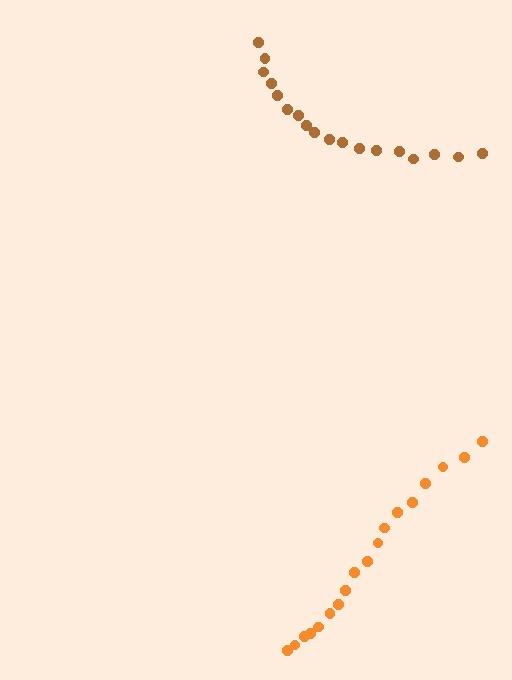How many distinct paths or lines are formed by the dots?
There are 2 distinct paths.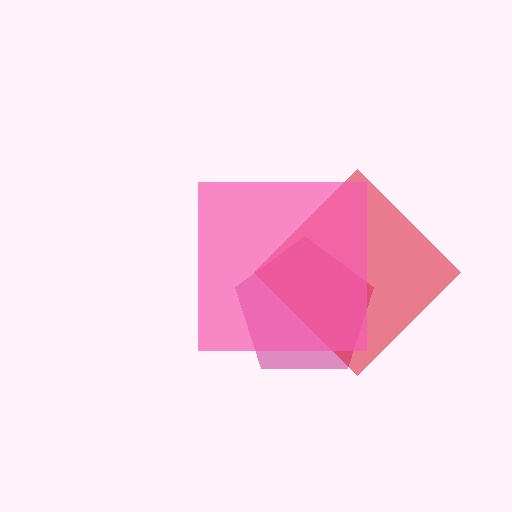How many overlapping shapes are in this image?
There are 3 overlapping shapes in the image.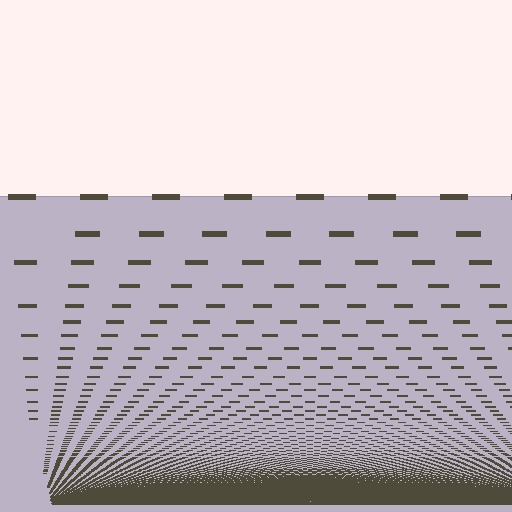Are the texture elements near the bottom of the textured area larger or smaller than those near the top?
Smaller. The gradient is inverted — elements near the bottom are smaller and denser.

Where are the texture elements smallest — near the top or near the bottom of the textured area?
Near the bottom.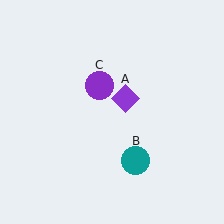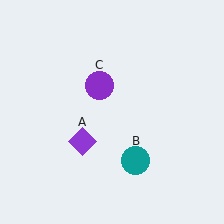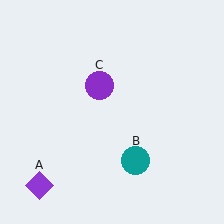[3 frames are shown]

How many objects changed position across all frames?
1 object changed position: purple diamond (object A).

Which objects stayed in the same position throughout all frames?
Teal circle (object B) and purple circle (object C) remained stationary.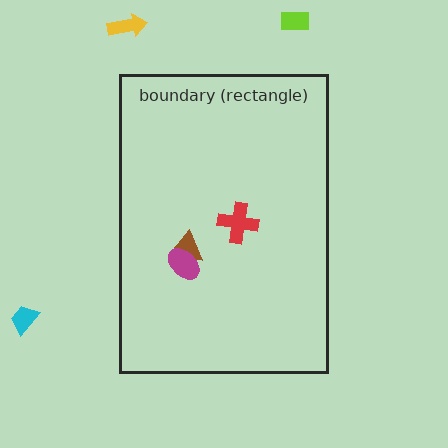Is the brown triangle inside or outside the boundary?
Inside.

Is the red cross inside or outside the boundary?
Inside.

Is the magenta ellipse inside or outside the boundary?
Inside.